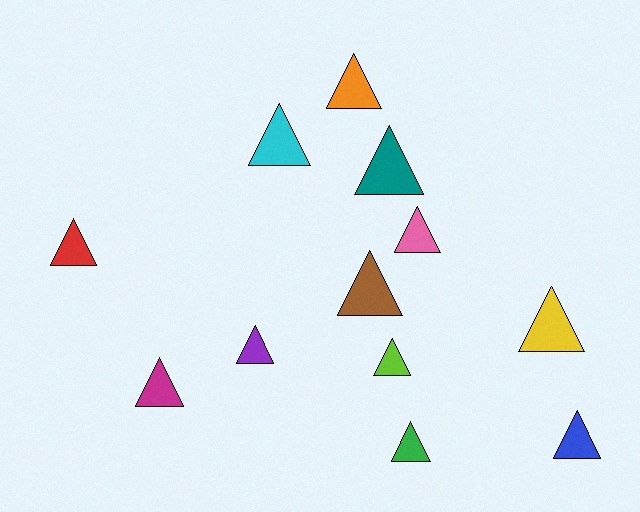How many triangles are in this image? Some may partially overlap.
There are 12 triangles.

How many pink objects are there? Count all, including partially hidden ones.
There is 1 pink object.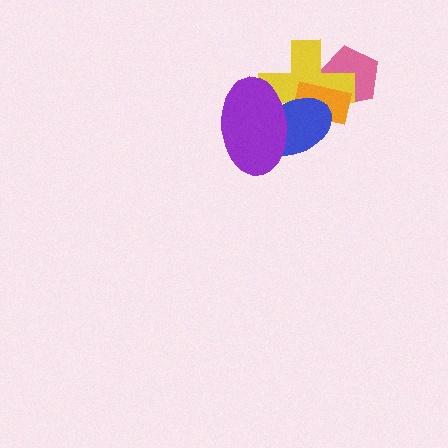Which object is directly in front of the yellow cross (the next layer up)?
The orange rectangle is directly in front of the yellow cross.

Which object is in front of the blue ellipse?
The purple ellipse is in front of the blue ellipse.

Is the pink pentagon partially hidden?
Yes, it is partially covered by another shape.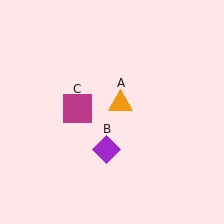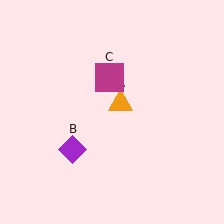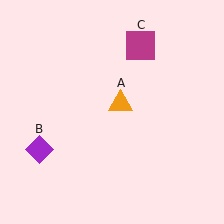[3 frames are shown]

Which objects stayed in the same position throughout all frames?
Orange triangle (object A) remained stationary.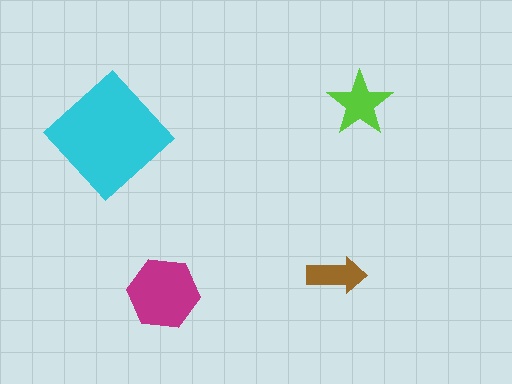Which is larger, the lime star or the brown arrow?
The lime star.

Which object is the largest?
The cyan diamond.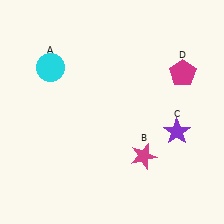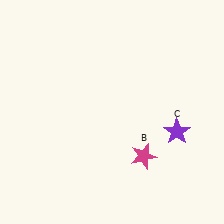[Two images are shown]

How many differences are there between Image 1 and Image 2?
There are 2 differences between the two images.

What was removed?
The magenta pentagon (D), the cyan circle (A) were removed in Image 2.